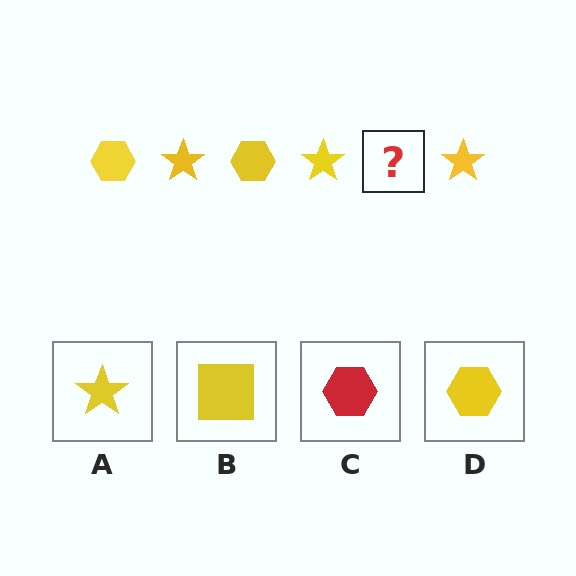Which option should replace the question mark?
Option D.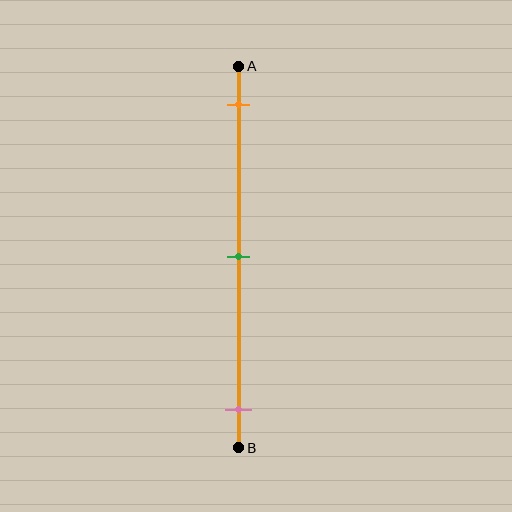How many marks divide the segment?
There are 3 marks dividing the segment.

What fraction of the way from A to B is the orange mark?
The orange mark is approximately 10% (0.1) of the way from A to B.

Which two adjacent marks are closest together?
The orange and green marks are the closest adjacent pair.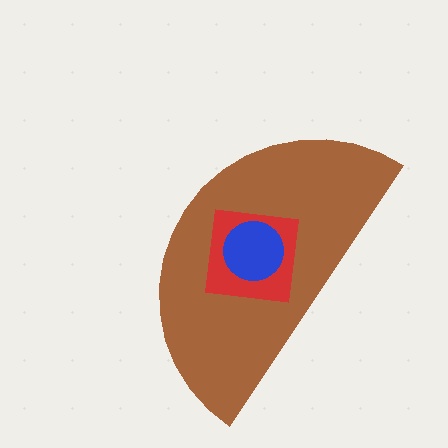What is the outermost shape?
The brown semicircle.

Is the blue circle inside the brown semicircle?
Yes.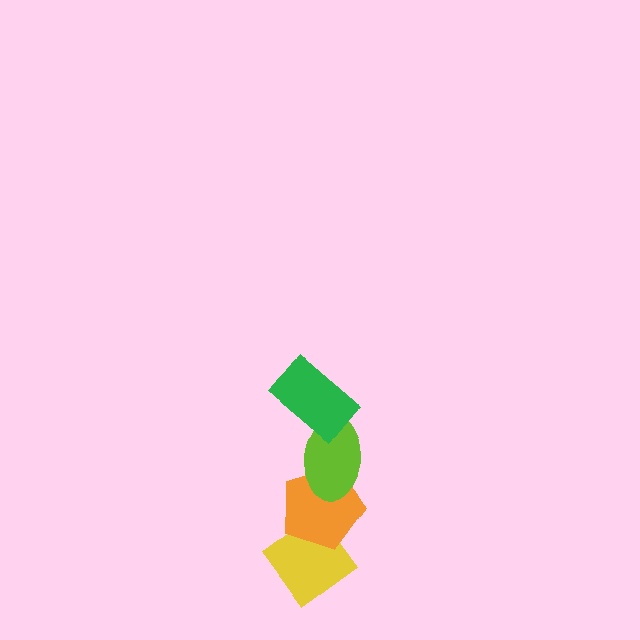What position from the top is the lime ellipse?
The lime ellipse is 2nd from the top.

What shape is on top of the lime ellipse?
The green rectangle is on top of the lime ellipse.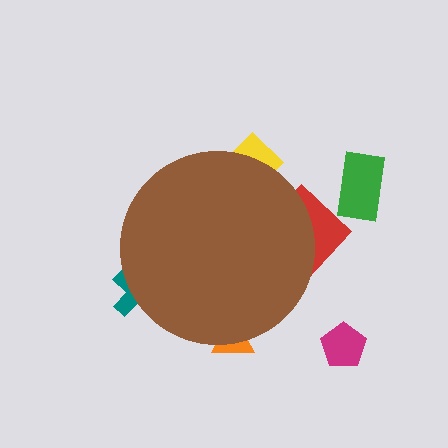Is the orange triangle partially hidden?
Yes, the orange triangle is partially hidden behind the brown circle.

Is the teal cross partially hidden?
Yes, the teal cross is partially hidden behind the brown circle.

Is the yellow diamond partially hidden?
Yes, the yellow diamond is partially hidden behind the brown circle.